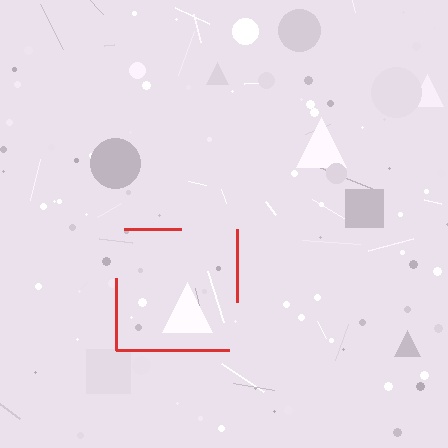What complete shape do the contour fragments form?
The contour fragments form a square.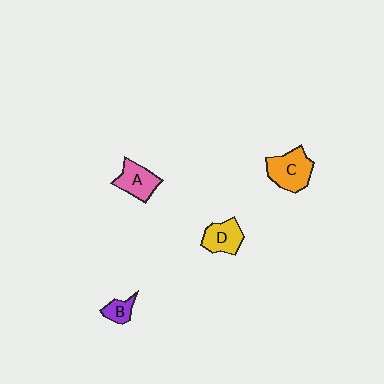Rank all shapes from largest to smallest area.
From largest to smallest: C (orange), A (pink), D (yellow), B (purple).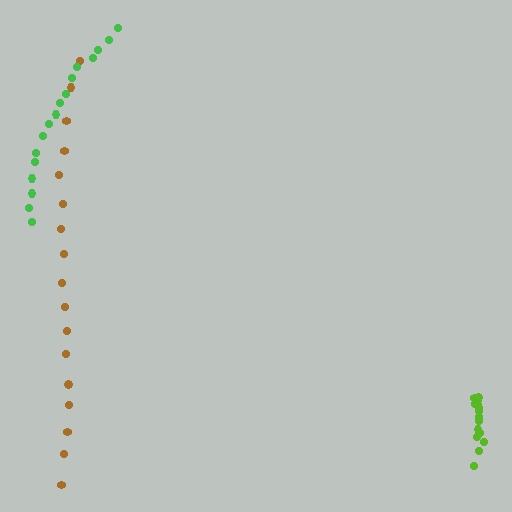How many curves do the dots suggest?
There are 3 distinct paths.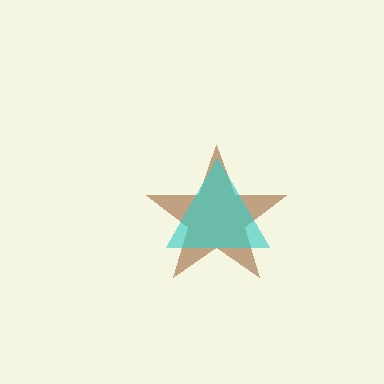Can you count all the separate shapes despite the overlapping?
Yes, there are 2 separate shapes.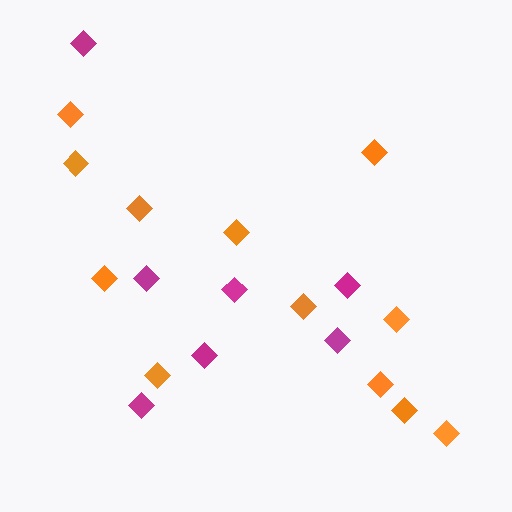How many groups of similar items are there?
There are 2 groups: one group of magenta diamonds (7) and one group of orange diamonds (12).